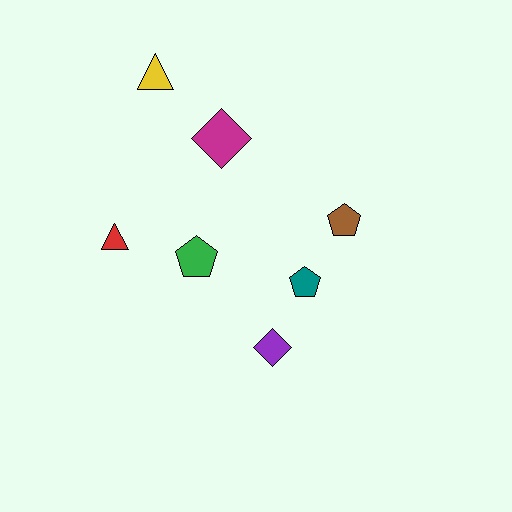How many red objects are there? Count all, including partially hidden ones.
There is 1 red object.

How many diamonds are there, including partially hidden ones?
There are 2 diamonds.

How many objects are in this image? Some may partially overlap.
There are 7 objects.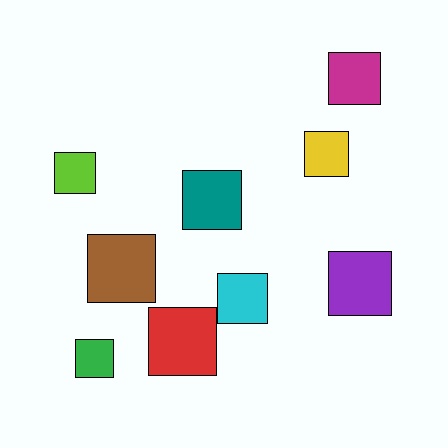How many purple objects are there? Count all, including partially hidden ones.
There is 1 purple object.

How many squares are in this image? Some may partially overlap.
There are 9 squares.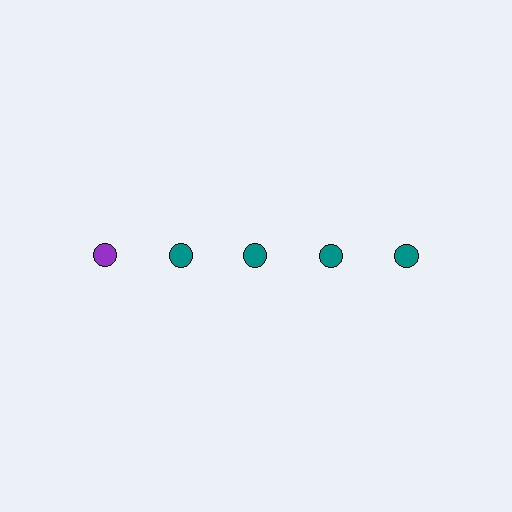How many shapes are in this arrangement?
There are 5 shapes arranged in a grid pattern.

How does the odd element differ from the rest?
It has a different color: purple instead of teal.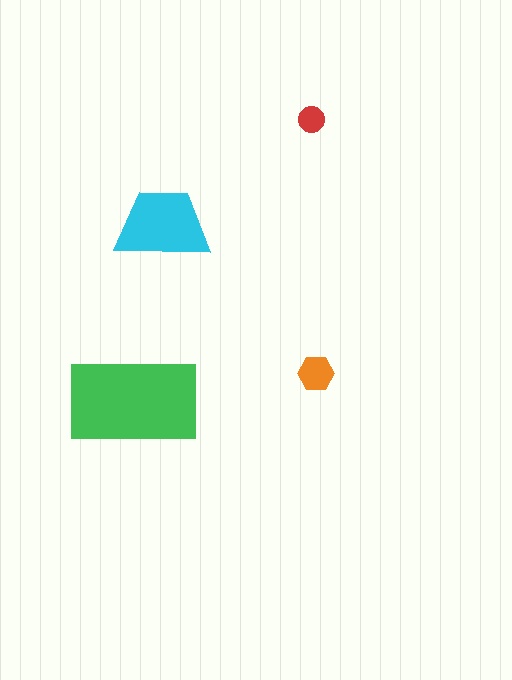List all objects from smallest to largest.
The red circle, the orange hexagon, the cyan trapezoid, the green rectangle.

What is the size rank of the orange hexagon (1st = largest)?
3rd.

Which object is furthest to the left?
The green rectangle is leftmost.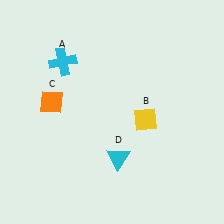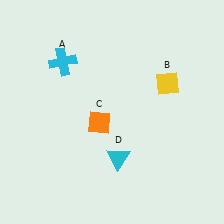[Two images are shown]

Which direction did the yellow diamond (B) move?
The yellow diamond (B) moved up.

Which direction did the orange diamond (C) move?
The orange diamond (C) moved right.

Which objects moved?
The objects that moved are: the yellow diamond (B), the orange diamond (C).